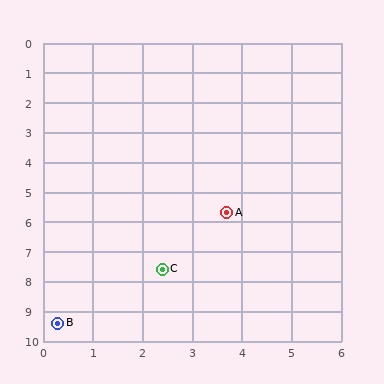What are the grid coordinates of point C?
Point C is at approximately (2.4, 7.6).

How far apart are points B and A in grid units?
Points B and A are about 5.0 grid units apart.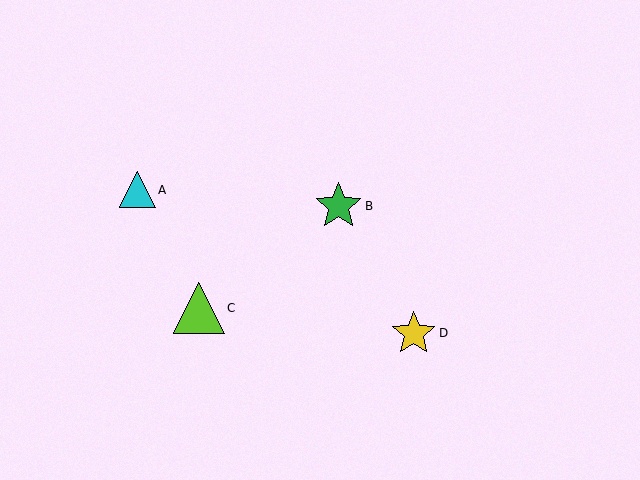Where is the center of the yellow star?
The center of the yellow star is at (414, 333).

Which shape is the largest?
The lime triangle (labeled C) is the largest.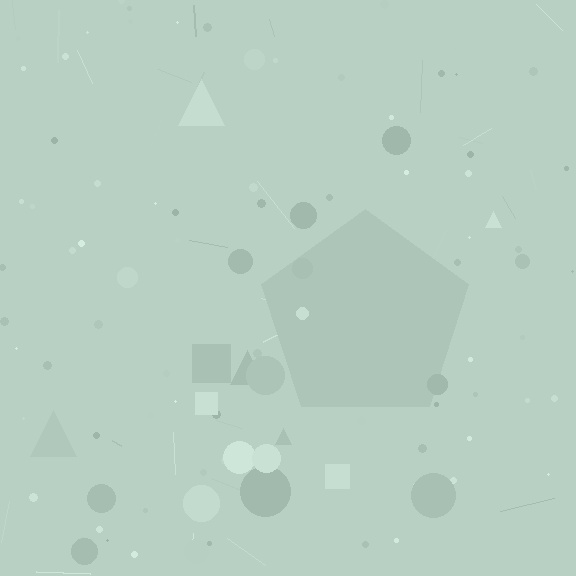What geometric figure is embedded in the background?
A pentagon is embedded in the background.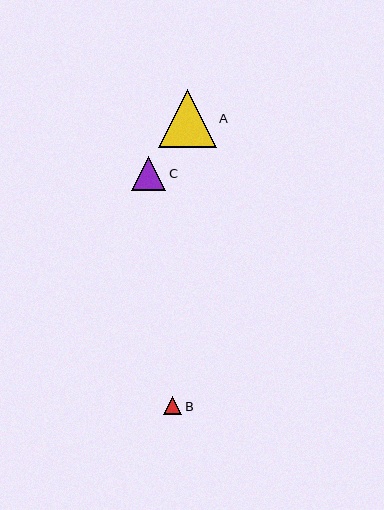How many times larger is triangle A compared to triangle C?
Triangle A is approximately 1.7 times the size of triangle C.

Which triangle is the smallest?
Triangle B is the smallest with a size of approximately 18 pixels.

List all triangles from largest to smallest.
From largest to smallest: A, C, B.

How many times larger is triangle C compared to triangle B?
Triangle C is approximately 1.9 times the size of triangle B.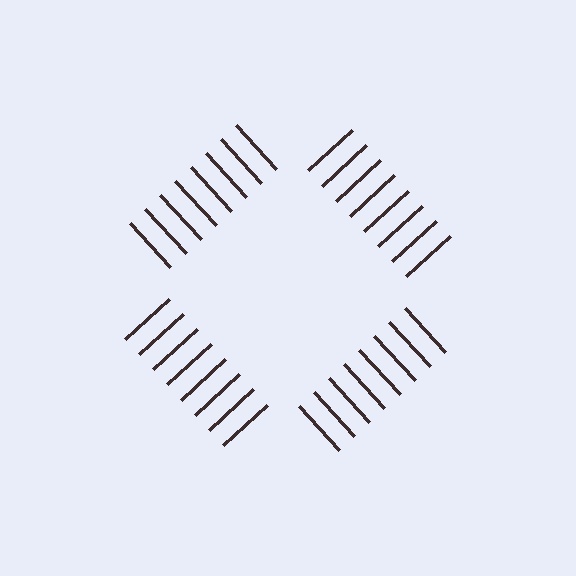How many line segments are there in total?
32 — 8 along each of the 4 edges.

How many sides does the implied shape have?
4 sides — the line-ends trace a square.